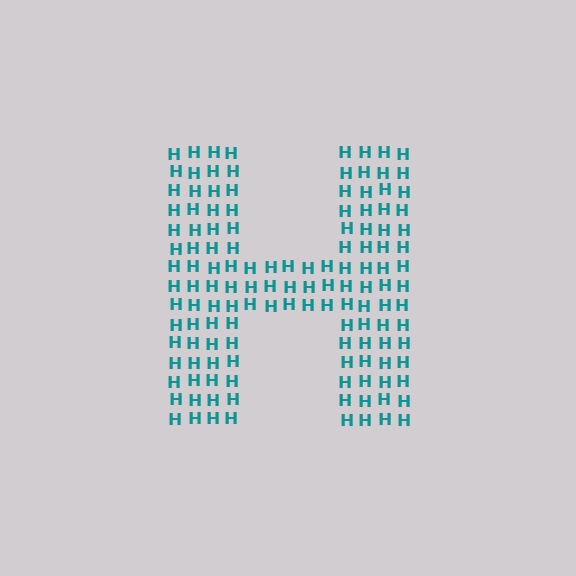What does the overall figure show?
The overall figure shows the letter H.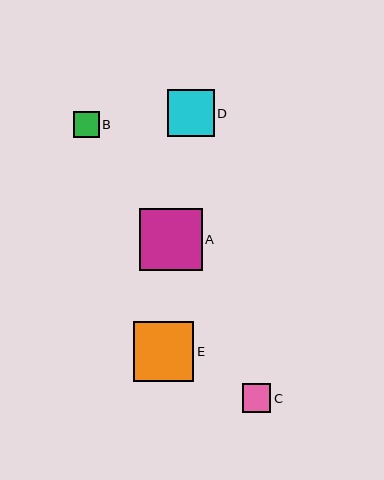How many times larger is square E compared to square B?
Square E is approximately 2.3 times the size of square B.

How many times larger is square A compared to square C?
Square A is approximately 2.2 times the size of square C.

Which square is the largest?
Square A is the largest with a size of approximately 62 pixels.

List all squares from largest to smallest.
From largest to smallest: A, E, D, C, B.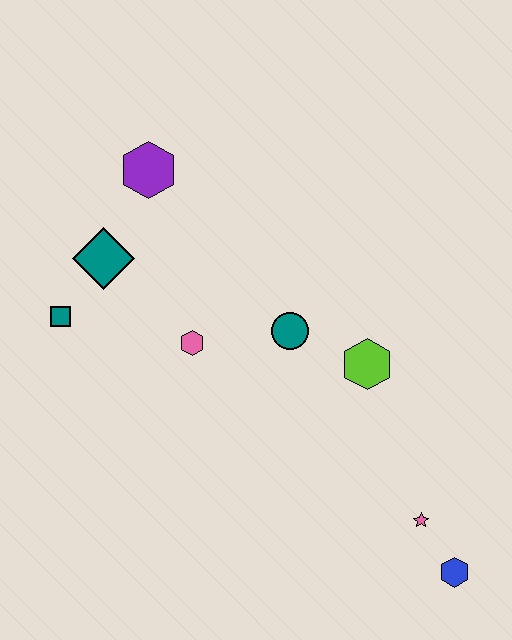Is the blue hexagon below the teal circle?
Yes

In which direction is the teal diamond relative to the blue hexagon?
The teal diamond is to the left of the blue hexagon.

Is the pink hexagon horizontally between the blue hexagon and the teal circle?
No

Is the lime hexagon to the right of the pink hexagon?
Yes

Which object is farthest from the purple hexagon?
The blue hexagon is farthest from the purple hexagon.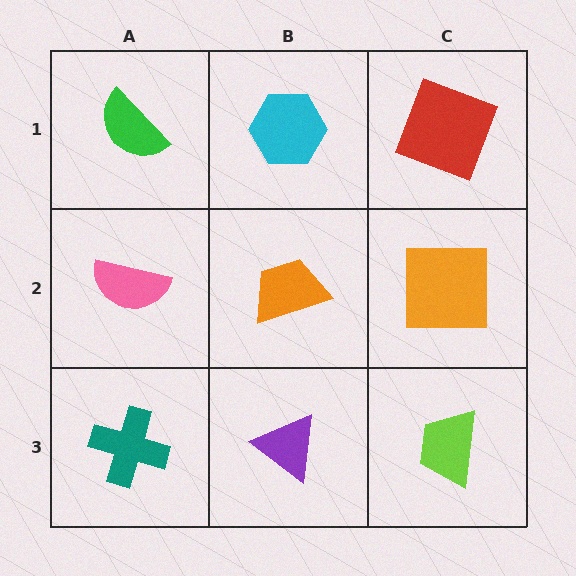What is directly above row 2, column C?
A red square.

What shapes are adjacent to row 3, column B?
An orange trapezoid (row 2, column B), a teal cross (row 3, column A), a lime trapezoid (row 3, column C).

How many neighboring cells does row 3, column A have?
2.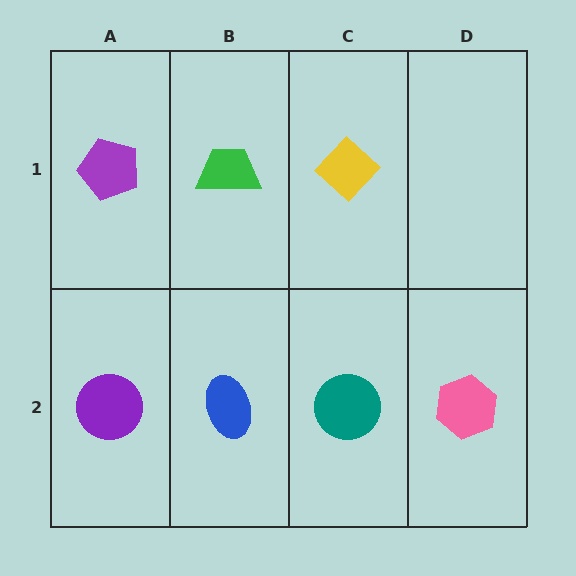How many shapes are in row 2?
4 shapes.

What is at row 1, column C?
A yellow diamond.